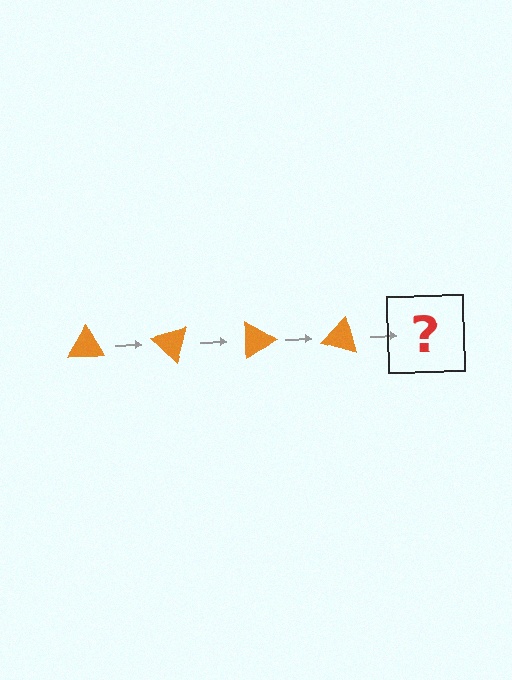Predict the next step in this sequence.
The next step is an orange triangle rotated 180 degrees.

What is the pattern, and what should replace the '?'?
The pattern is that the triangle rotates 45 degrees each step. The '?' should be an orange triangle rotated 180 degrees.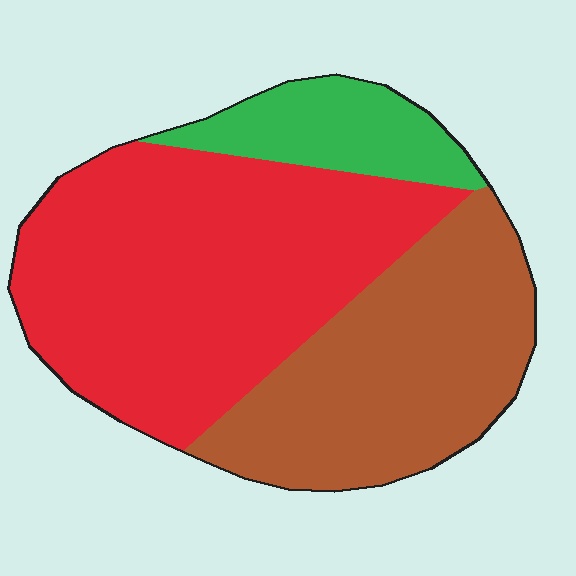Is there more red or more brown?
Red.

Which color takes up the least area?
Green, at roughly 15%.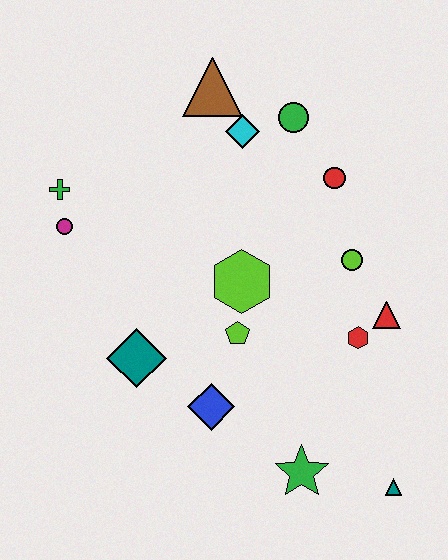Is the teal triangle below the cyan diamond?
Yes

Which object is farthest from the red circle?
The teal triangle is farthest from the red circle.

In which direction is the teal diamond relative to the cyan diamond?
The teal diamond is below the cyan diamond.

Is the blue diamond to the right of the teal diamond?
Yes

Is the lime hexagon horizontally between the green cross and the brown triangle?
No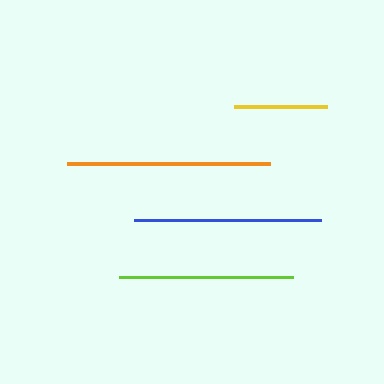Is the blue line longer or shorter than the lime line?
The blue line is longer than the lime line.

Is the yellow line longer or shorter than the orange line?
The orange line is longer than the yellow line.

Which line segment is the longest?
The orange line is the longest at approximately 202 pixels.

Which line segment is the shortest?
The yellow line is the shortest at approximately 93 pixels.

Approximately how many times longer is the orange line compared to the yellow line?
The orange line is approximately 2.2 times the length of the yellow line.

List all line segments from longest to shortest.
From longest to shortest: orange, blue, lime, yellow.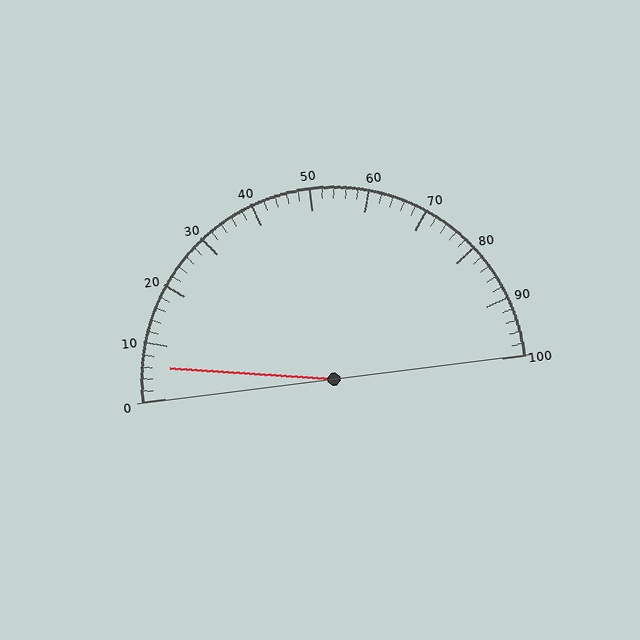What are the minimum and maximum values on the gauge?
The gauge ranges from 0 to 100.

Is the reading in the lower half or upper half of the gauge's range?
The reading is in the lower half of the range (0 to 100).